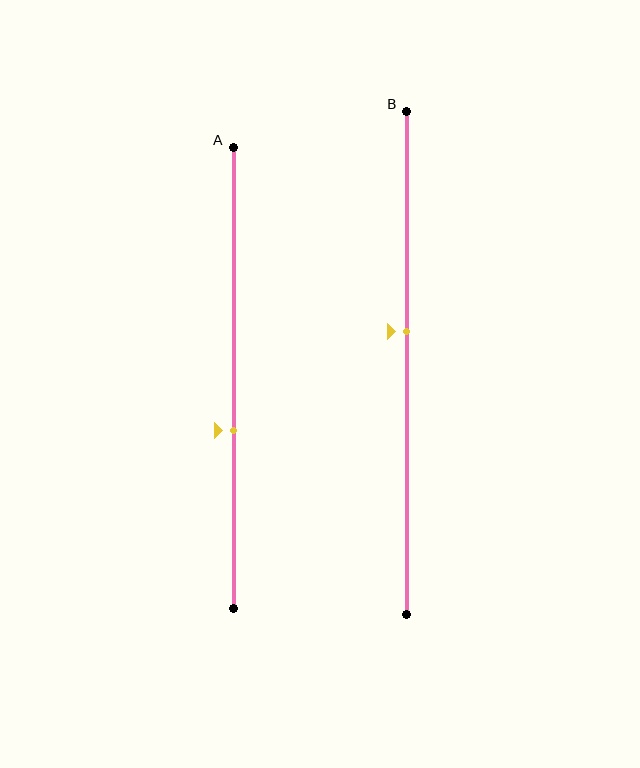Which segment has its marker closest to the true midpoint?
Segment B has its marker closest to the true midpoint.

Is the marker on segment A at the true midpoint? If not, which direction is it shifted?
No, the marker on segment A is shifted downward by about 11% of the segment length.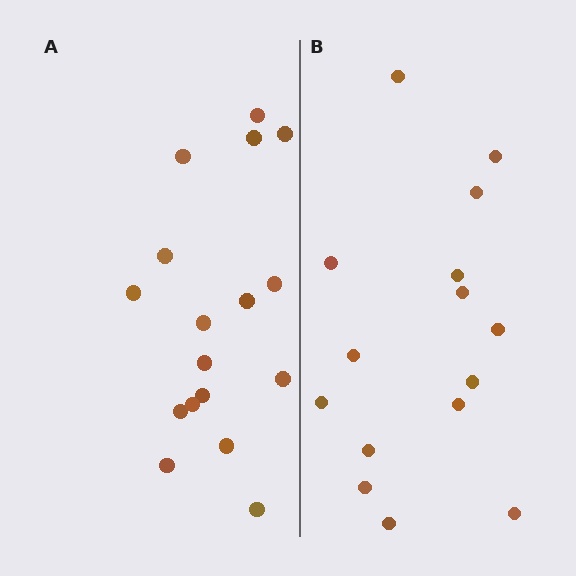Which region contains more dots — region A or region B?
Region A (the left region) has more dots.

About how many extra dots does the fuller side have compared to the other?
Region A has just a few more — roughly 2 or 3 more dots than region B.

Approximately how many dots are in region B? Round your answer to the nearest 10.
About 20 dots. (The exact count is 15, which rounds to 20.)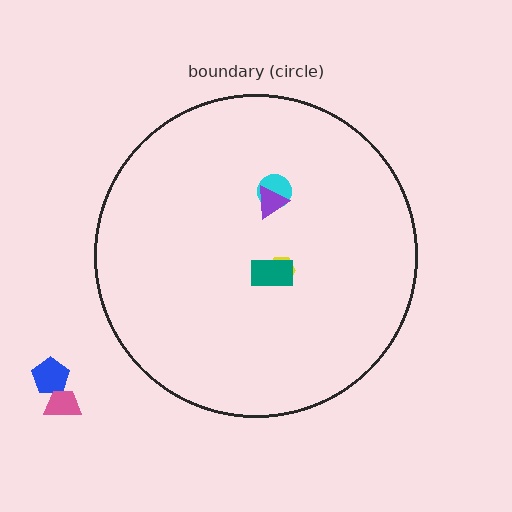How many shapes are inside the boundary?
4 inside, 2 outside.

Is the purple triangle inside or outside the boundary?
Inside.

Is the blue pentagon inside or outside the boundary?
Outside.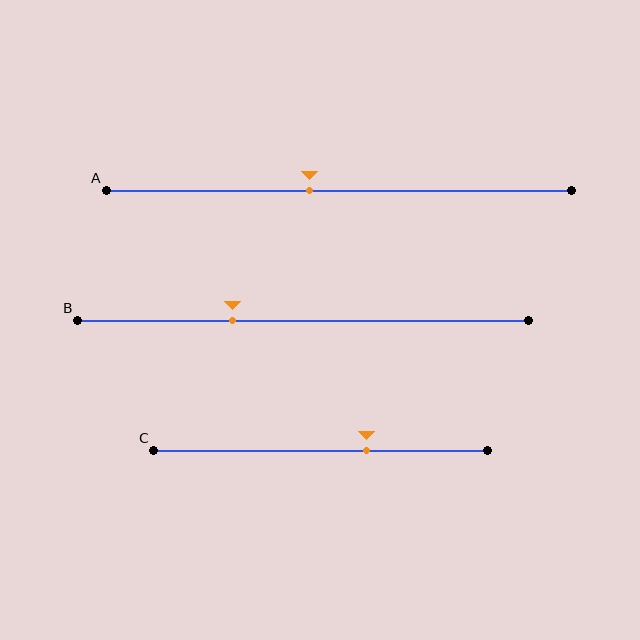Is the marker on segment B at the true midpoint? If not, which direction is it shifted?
No, the marker on segment B is shifted to the left by about 16% of the segment length.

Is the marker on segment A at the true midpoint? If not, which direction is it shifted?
No, the marker on segment A is shifted to the left by about 6% of the segment length.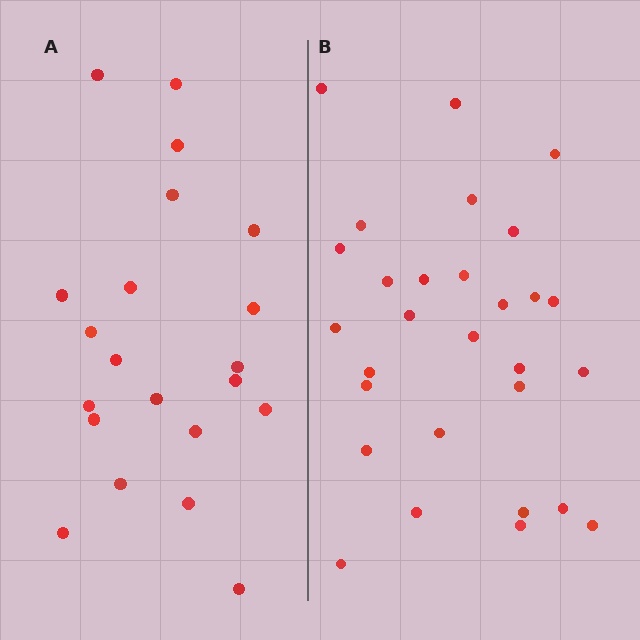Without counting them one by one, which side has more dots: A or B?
Region B (the right region) has more dots.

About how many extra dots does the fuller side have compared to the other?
Region B has roughly 8 or so more dots than region A.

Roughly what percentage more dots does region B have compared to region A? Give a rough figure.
About 40% more.